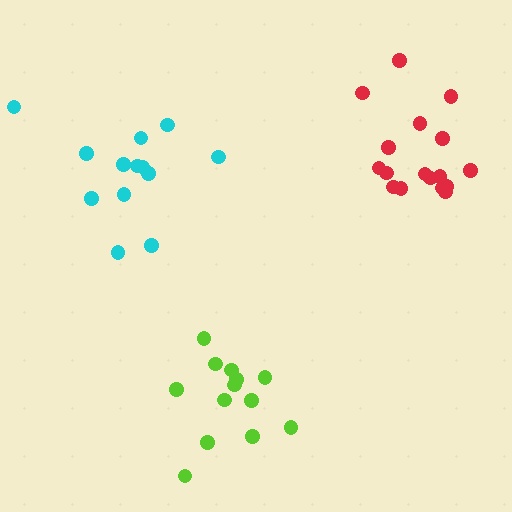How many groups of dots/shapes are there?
There are 3 groups.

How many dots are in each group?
Group 1: 17 dots, Group 2: 13 dots, Group 3: 13 dots (43 total).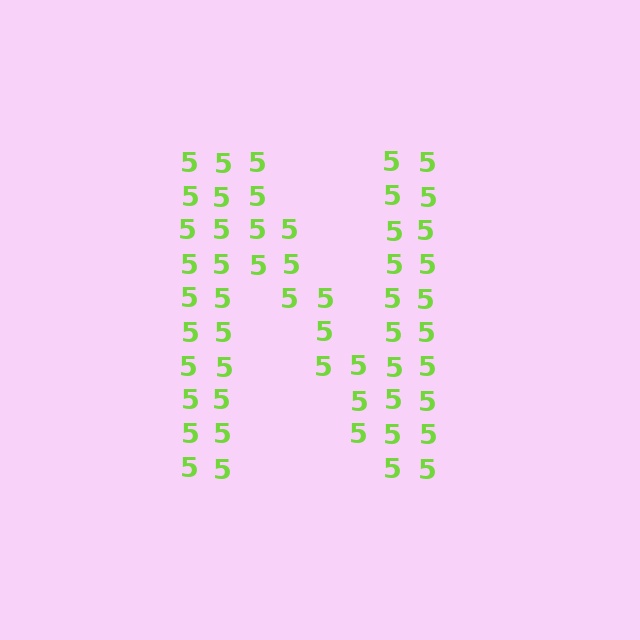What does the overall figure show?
The overall figure shows the letter N.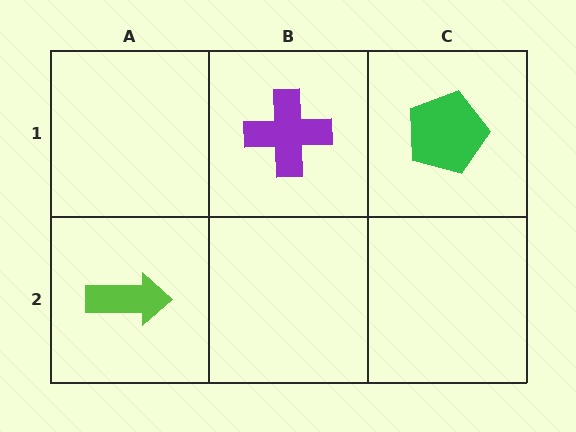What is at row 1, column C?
A green pentagon.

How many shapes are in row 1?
2 shapes.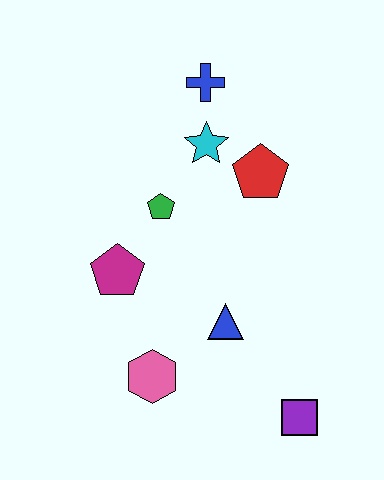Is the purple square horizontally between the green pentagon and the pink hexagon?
No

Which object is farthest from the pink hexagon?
The blue cross is farthest from the pink hexagon.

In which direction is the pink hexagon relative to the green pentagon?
The pink hexagon is below the green pentagon.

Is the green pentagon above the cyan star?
No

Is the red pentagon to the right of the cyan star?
Yes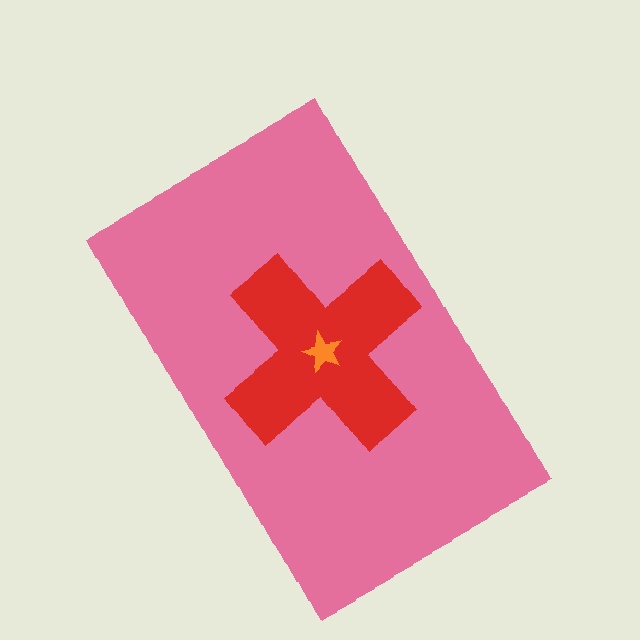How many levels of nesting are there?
3.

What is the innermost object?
The orange star.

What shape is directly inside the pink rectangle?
The red cross.